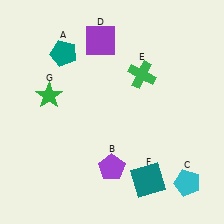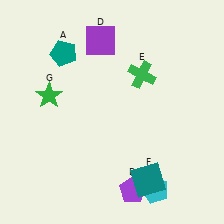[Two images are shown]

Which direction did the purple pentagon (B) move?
The purple pentagon (B) moved down.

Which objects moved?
The objects that moved are: the purple pentagon (B), the cyan pentagon (C).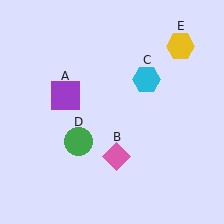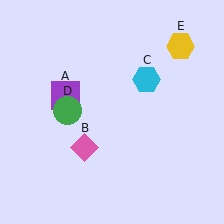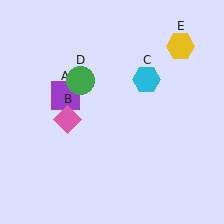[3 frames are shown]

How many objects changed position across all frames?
2 objects changed position: pink diamond (object B), green circle (object D).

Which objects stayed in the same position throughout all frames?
Purple square (object A) and cyan hexagon (object C) and yellow hexagon (object E) remained stationary.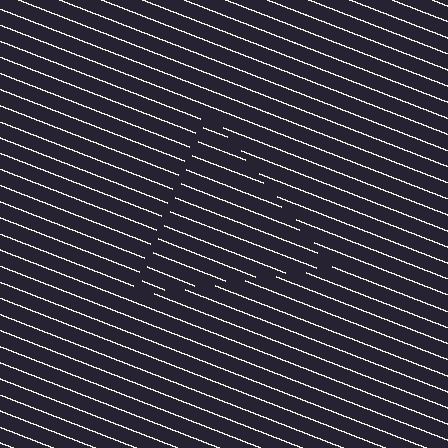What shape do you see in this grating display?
An illusory triangle. The interior of the shape contains the same grating, shifted by half a period — the contour is defined by the phase discontinuity where line-ends from the inner and outer gratings abut.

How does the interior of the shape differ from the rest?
The interior of the shape contains the same grating, shifted by half a period — the contour is defined by the phase discontinuity where line-ends from the inner and outer gratings abut.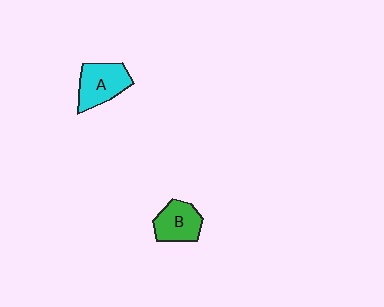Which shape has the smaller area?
Shape B (green).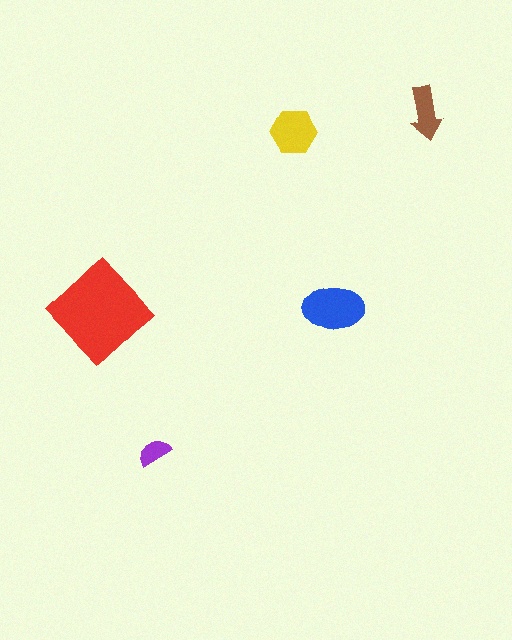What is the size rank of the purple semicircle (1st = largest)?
5th.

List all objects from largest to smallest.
The red diamond, the blue ellipse, the yellow hexagon, the brown arrow, the purple semicircle.